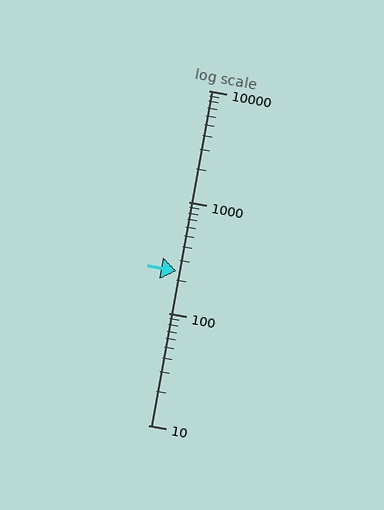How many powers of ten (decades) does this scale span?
The scale spans 3 decades, from 10 to 10000.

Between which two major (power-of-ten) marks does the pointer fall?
The pointer is between 100 and 1000.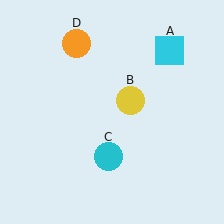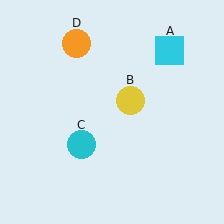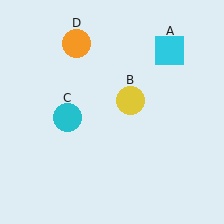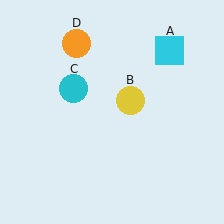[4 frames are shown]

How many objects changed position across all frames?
1 object changed position: cyan circle (object C).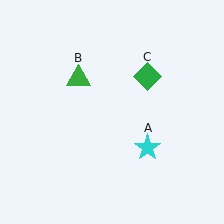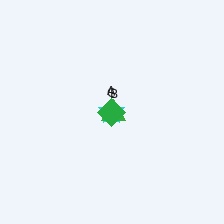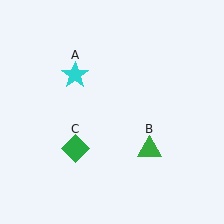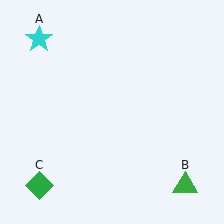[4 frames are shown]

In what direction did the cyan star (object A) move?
The cyan star (object A) moved up and to the left.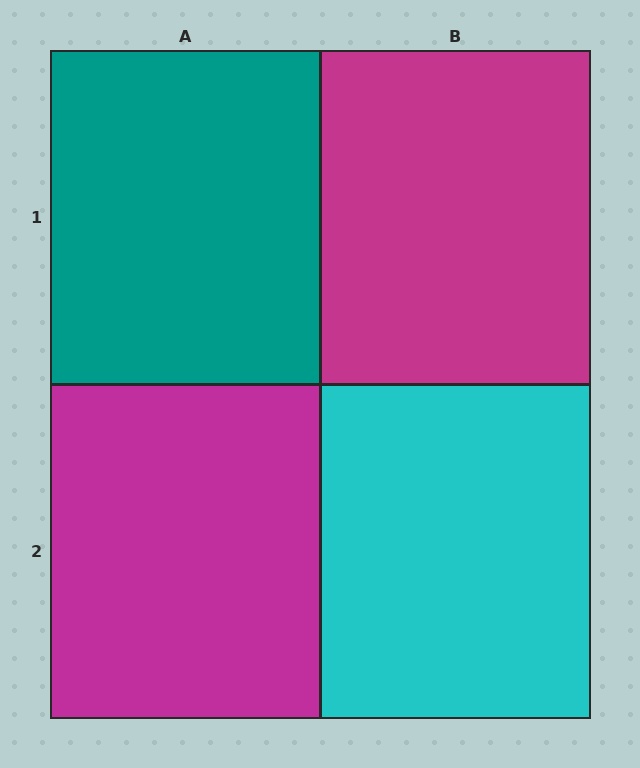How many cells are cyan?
1 cell is cyan.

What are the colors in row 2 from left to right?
Magenta, cyan.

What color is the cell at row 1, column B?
Magenta.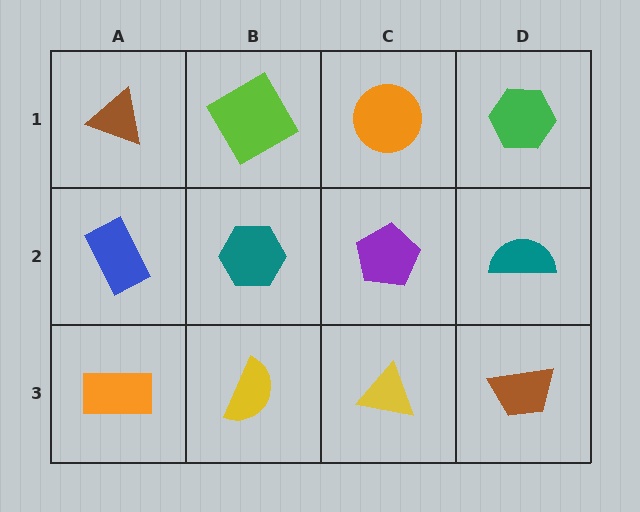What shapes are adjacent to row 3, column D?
A teal semicircle (row 2, column D), a yellow triangle (row 3, column C).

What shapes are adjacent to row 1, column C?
A purple pentagon (row 2, column C), a lime square (row 1, column B), a green hexagon (row 1, column D).